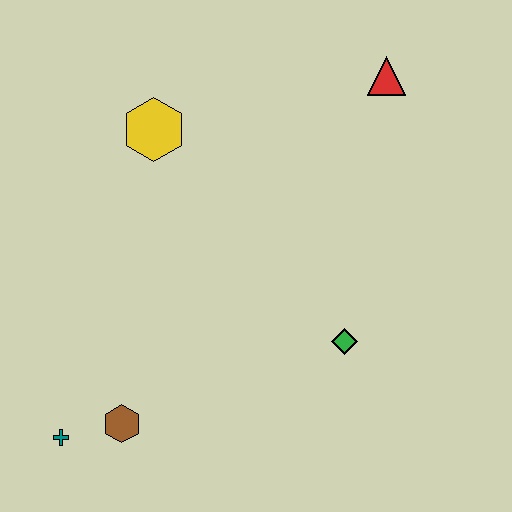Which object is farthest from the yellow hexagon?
The teal cross is farthest from the yellow hexagon.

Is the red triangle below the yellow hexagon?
No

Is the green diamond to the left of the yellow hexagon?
No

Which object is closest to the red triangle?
The yellow hexagon is closest to the red triangle.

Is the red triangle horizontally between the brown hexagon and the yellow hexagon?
No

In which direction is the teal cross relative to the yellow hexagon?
The teal cross is below the yellow hexagon.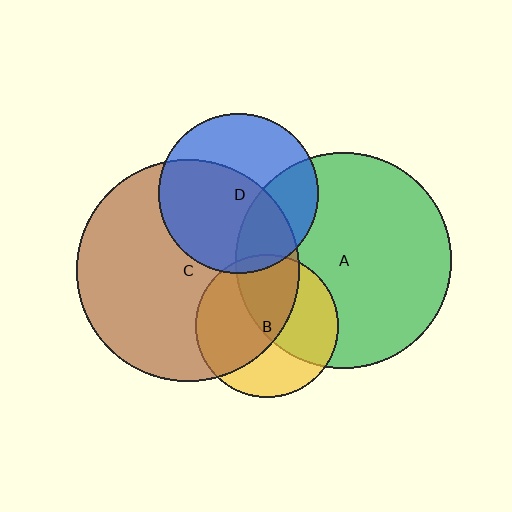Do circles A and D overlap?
Yes.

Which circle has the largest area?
Circle C (brown).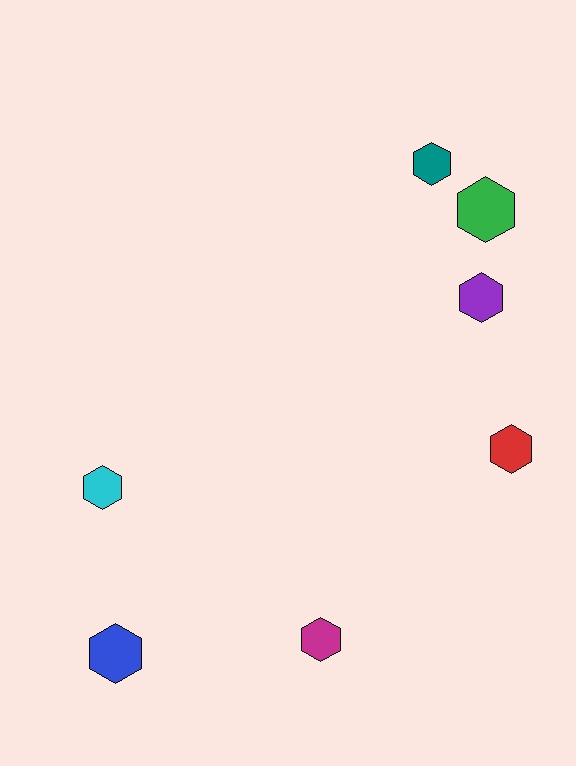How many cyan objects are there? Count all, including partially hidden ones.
There is 1 cyan object.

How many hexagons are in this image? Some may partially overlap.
There are 7 hexagons.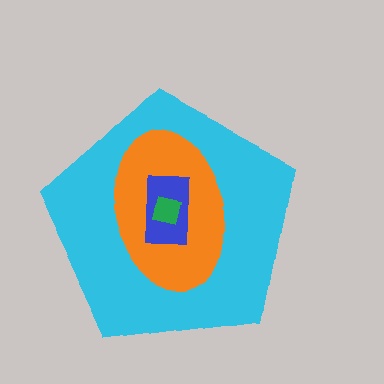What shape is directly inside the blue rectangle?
The green square.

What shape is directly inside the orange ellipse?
The blue rectangle.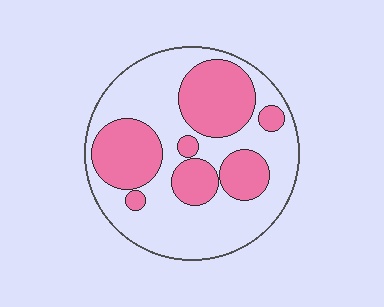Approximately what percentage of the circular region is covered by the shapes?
Approximately 40%.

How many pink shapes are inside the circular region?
7.